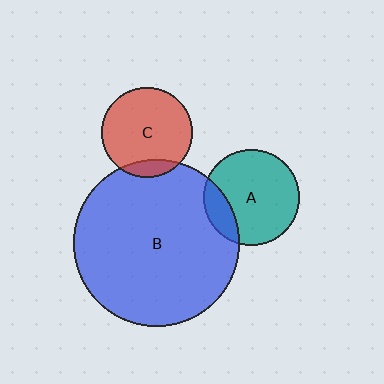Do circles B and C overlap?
Yes.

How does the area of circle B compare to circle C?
Approximately 3.4 times.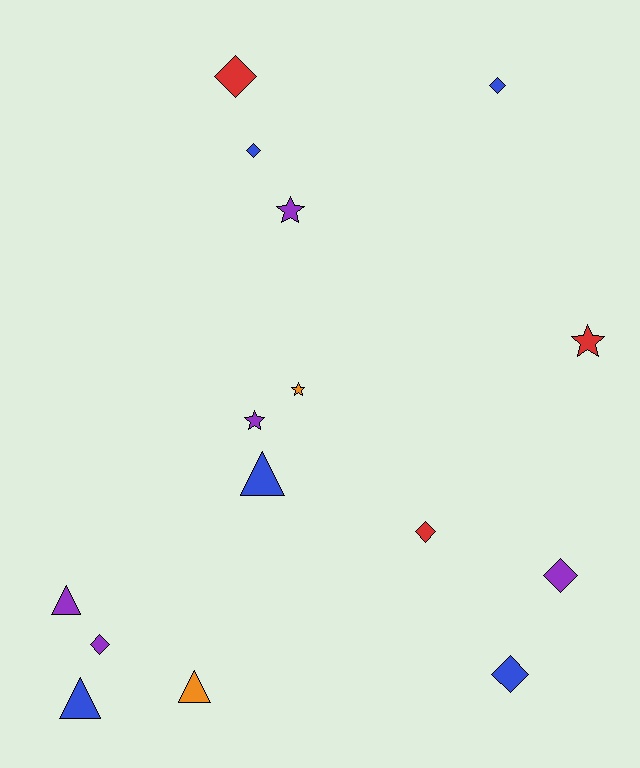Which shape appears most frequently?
Diamond, with 7 objects.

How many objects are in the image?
There are 15 objects.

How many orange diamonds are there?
There are no orange diamonds.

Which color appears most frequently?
Blue, with 5 objects.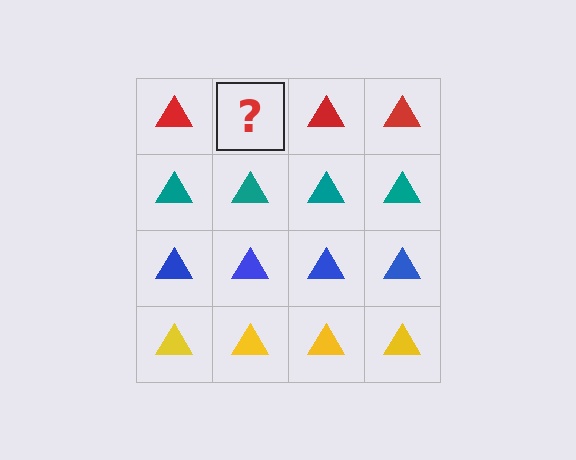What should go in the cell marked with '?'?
The missing cell should contain a red triangle.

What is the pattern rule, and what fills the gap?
The rule is that each row has a consistent color. The gap should be filled with a red triangle.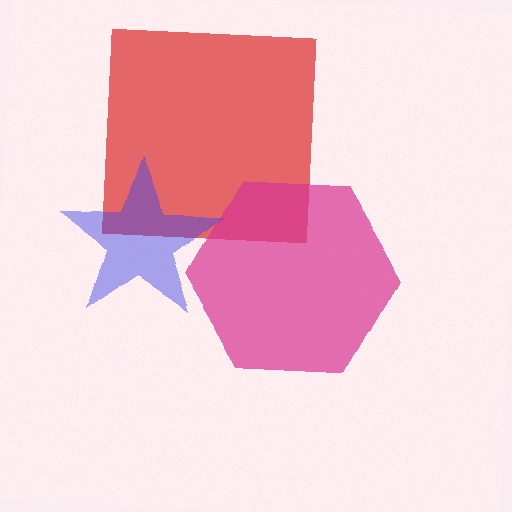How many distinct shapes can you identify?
There are 3 distinct shapes: a red square, a magenta hexagon, a blue star.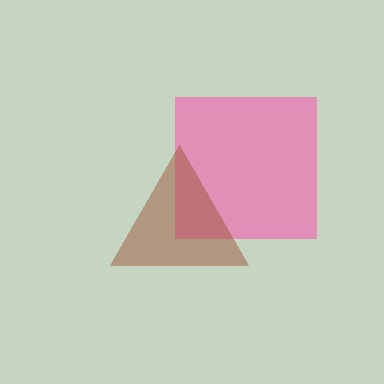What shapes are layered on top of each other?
The layered shapes are: a pink square, a brown triangle.